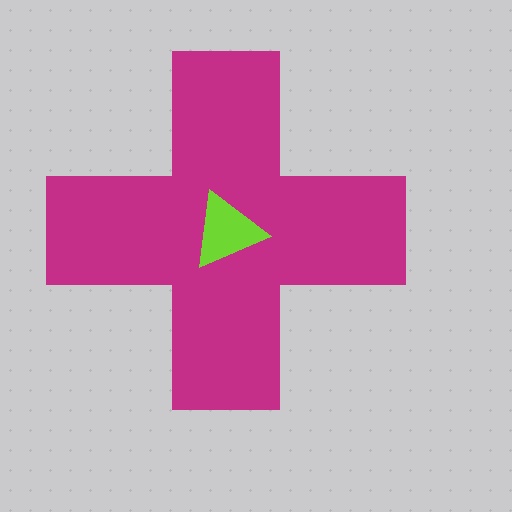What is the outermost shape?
The magenta cross.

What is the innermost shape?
The lime triangle.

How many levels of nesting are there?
2.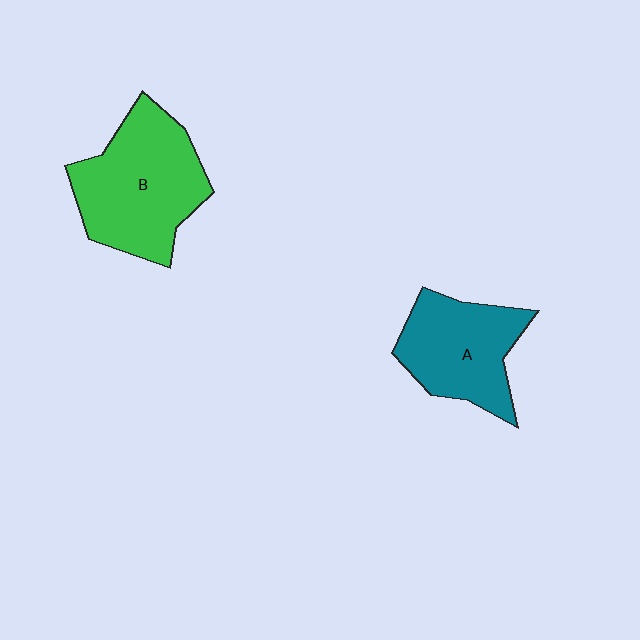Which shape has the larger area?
Shape B (green).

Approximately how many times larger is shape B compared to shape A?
Approximately 1.3 times.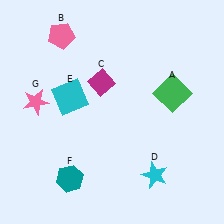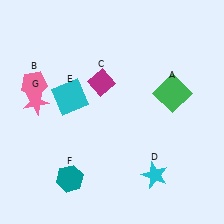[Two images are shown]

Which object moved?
The pink pentagon (B) moved down.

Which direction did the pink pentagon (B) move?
The pink pentagon (B) moved down.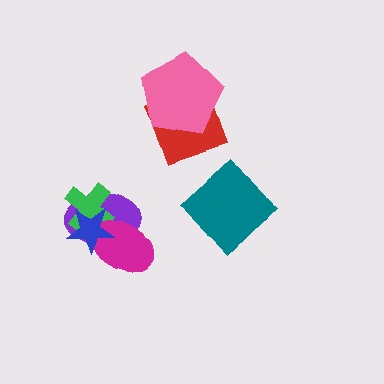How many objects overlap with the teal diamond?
0 objects overlap with the teal diamond.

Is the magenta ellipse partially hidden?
Yes, it is partially covered by another shape.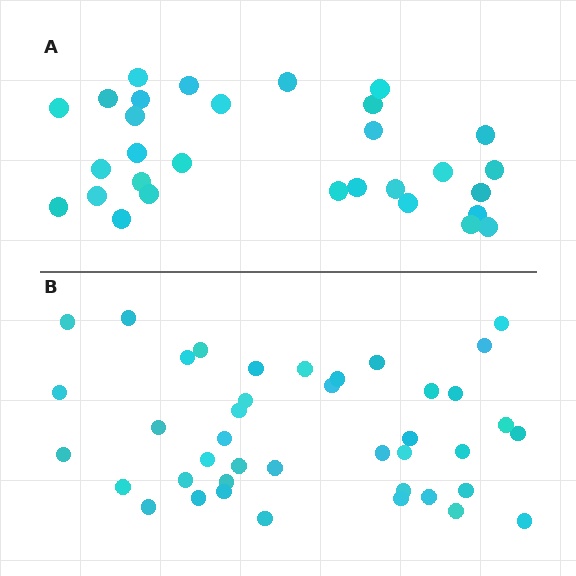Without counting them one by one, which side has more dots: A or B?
Region B (the bottom region) has more dots.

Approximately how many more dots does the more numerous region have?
Region B has roughly 12 or so more dots than region A.